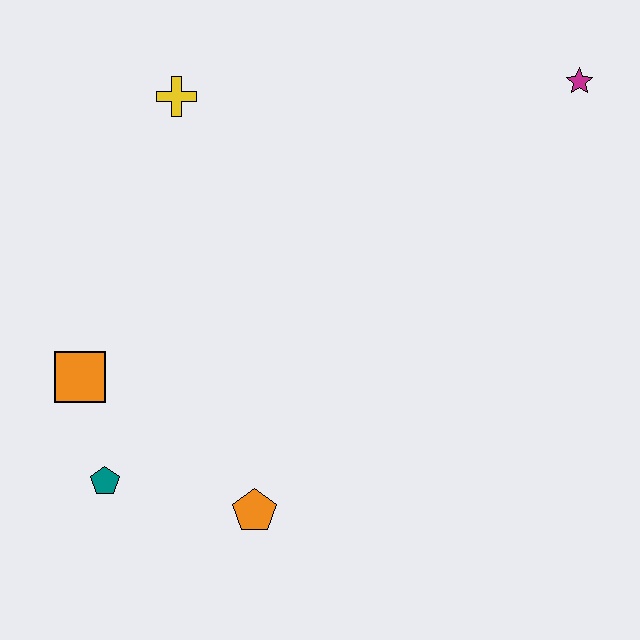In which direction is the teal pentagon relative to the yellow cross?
The teal pentagon is below the yellow cross.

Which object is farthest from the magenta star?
The teal pentagon is farthest from the magenta star.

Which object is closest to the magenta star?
The yellow cross is closest to the magenta star.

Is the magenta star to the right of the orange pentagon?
Yes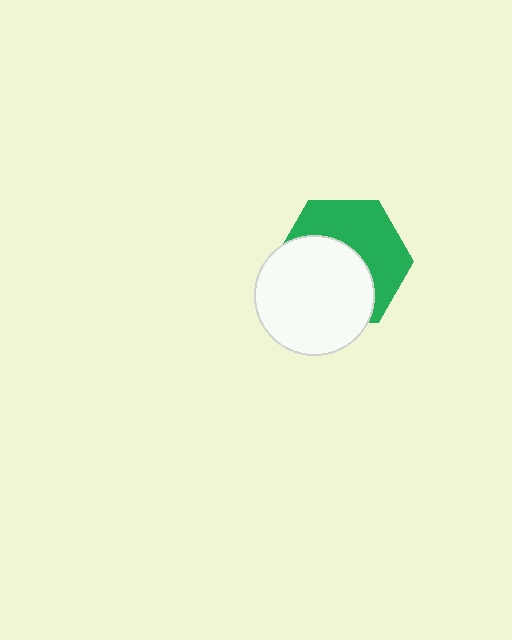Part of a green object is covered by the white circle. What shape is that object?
It is a hexagon.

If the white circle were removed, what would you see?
You would see the complete green hexagon.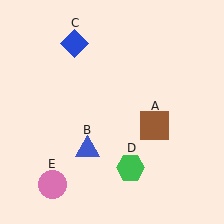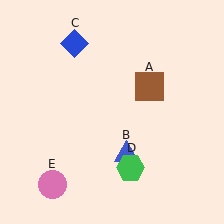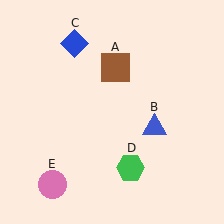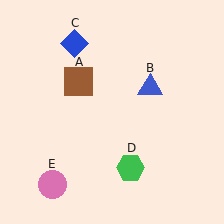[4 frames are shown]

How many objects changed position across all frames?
2 objects changed position: brown square (object A), blue triangle (object B).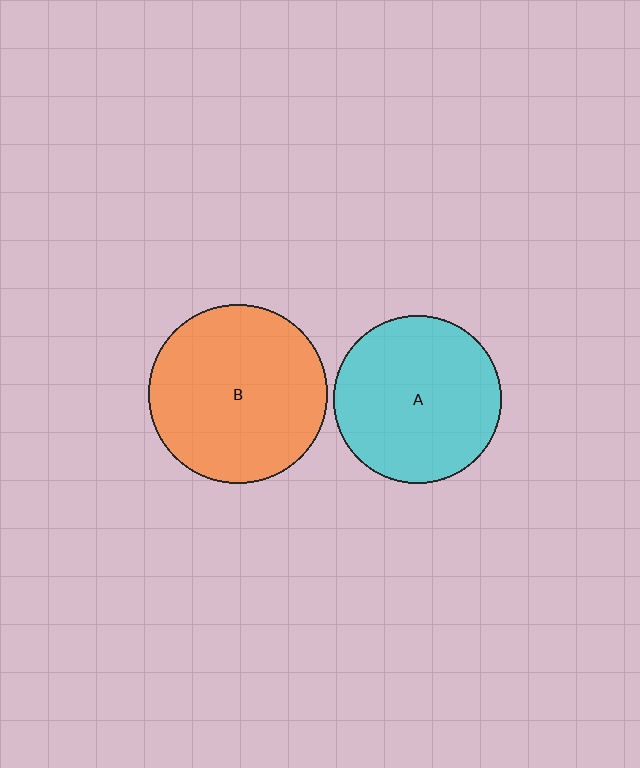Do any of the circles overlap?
No, none of the circles overlap.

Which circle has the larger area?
Circle B (orange).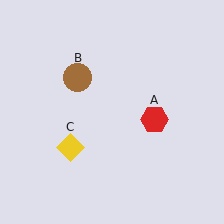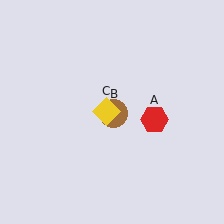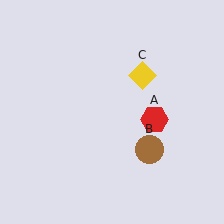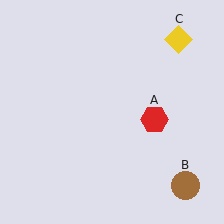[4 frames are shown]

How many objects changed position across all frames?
2 objects changed position: brown circle (object B), yellow diamond (object C).